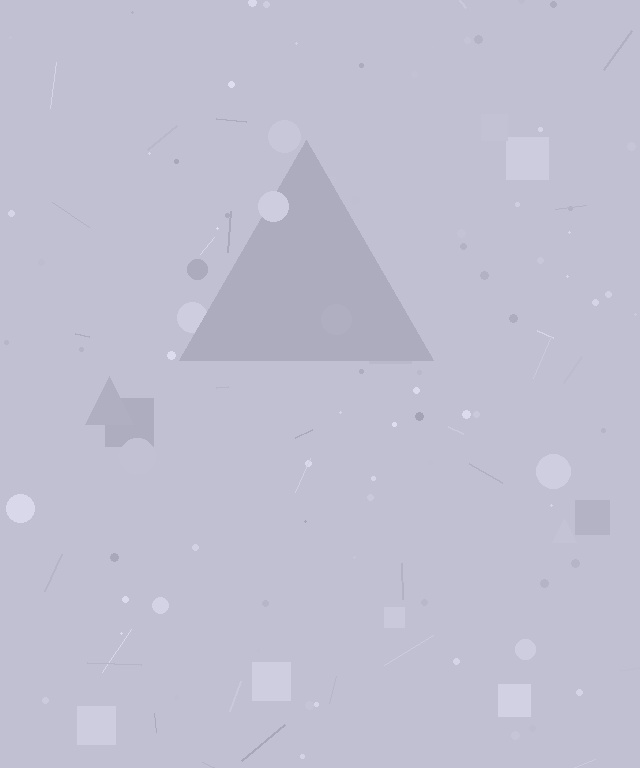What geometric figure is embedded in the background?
A triangle is embedded in the background.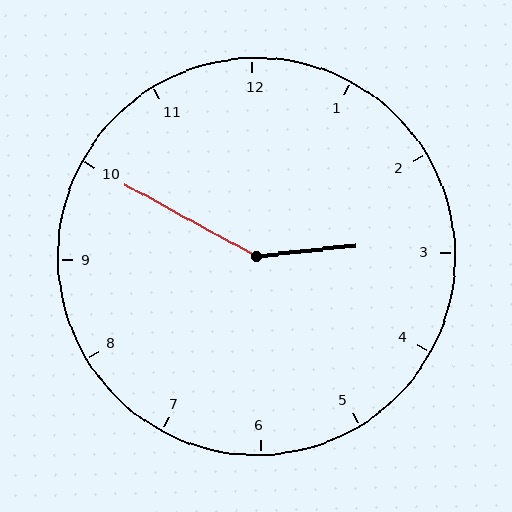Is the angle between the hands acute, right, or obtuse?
It is obtuse.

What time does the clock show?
2:50.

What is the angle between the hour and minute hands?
Approximately 145 degrees.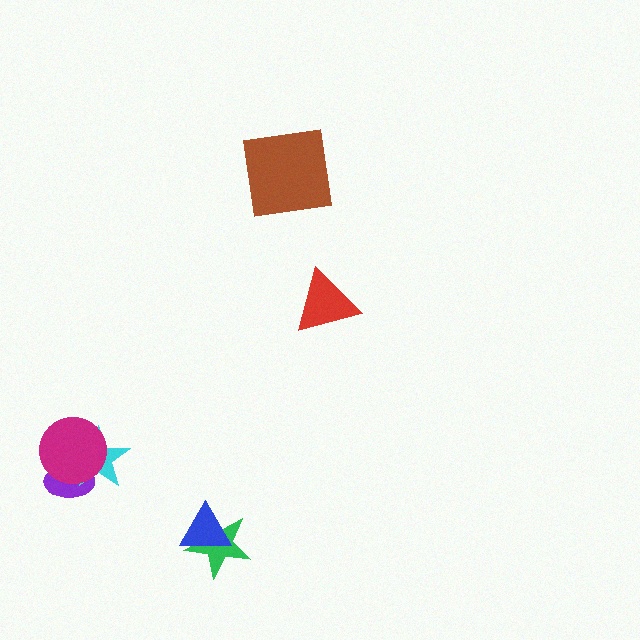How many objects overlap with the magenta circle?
2 objects overlap with the magenta circle.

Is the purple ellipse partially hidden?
Yes, it is partially covered by another shape.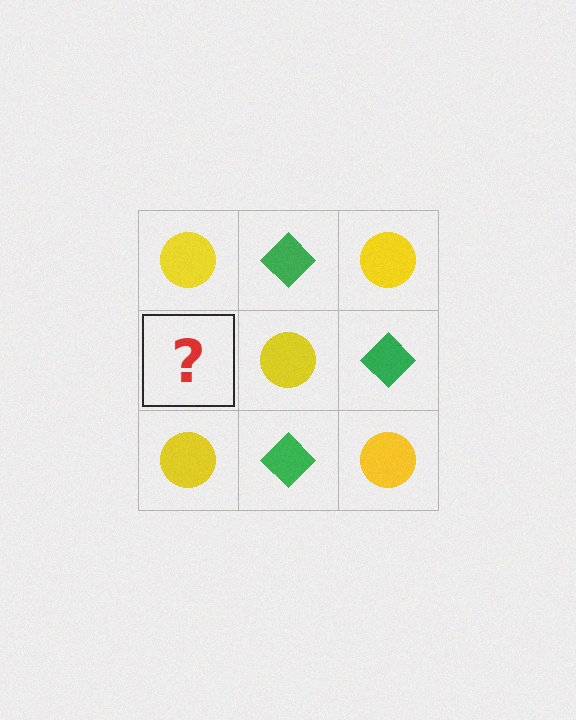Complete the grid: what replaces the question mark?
The question mark should be replaced with a green diamond.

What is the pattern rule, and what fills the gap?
The rule is that it alternates yellow circle and green diamond in a checkerboard pattern. The gap should be filled with a green diamond.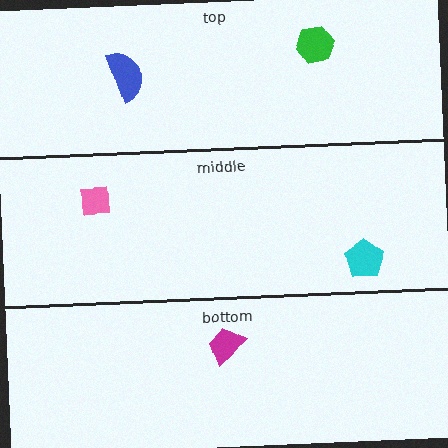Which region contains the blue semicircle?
The top region.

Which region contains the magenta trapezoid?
The bottom region.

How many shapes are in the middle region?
2.